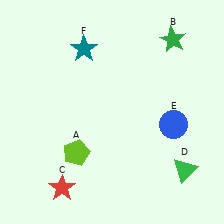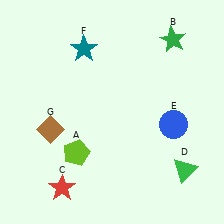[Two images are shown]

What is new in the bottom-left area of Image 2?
A brown diamond (G) was added in the bottom-left area of Image 2.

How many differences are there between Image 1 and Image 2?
There is 1 difference between the two images.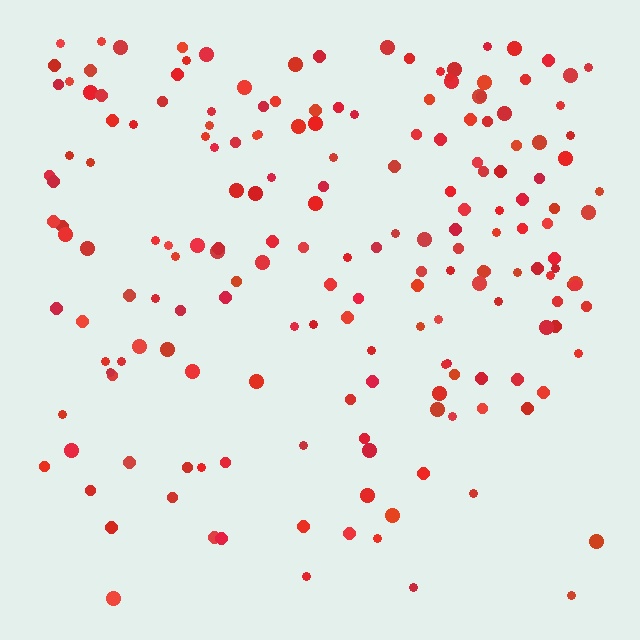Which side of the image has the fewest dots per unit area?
The bottom.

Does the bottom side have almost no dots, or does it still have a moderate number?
Still a moderate number, just noticeably fewer than the top.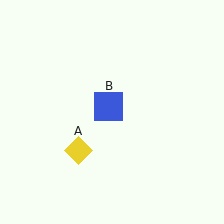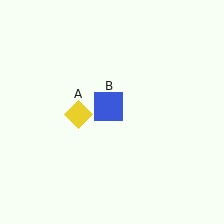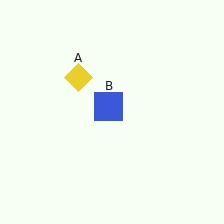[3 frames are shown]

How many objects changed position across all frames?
1 object changed position: yellow diamond (object A).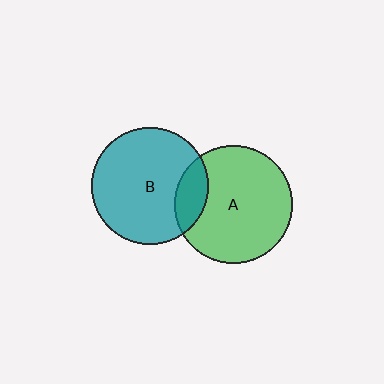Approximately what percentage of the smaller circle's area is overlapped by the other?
Approximately 15%.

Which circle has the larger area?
Circle A (green).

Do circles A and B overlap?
Yes.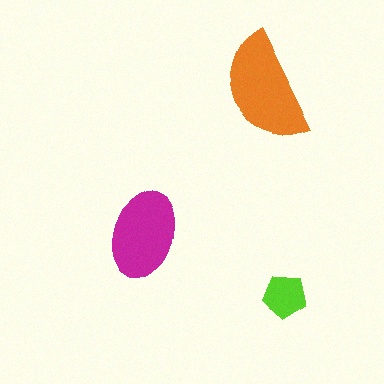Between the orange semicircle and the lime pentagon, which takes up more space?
The orange semicircle.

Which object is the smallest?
The lime pentagon.